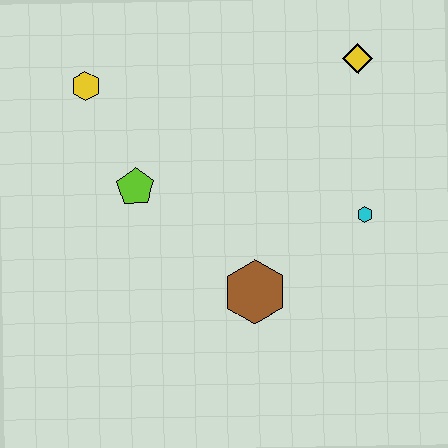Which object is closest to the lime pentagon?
The yellow hexagon is closest to the lime pentagon.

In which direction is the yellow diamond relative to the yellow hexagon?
The yellow diamond is to the right of the yellow hexagon.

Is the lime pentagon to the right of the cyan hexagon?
No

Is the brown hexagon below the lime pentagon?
Yes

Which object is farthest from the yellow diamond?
The yellow hexagon is farthest from the yellow diamond.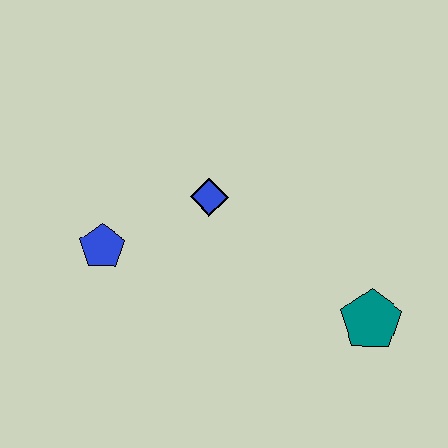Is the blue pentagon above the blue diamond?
No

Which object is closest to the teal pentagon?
The blue diamond is closest to the teal pentagon.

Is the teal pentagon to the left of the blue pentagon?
No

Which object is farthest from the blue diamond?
The teal pentagon is farthest from the blue diamond.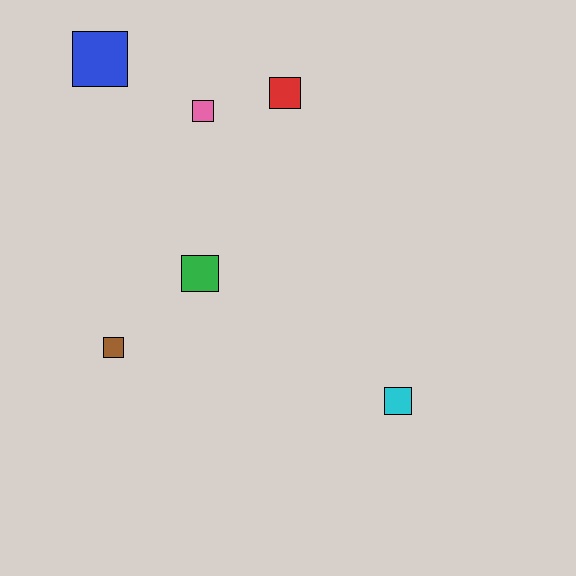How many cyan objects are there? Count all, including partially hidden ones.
There is 1 cyan object.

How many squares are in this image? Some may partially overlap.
There are 6 squares.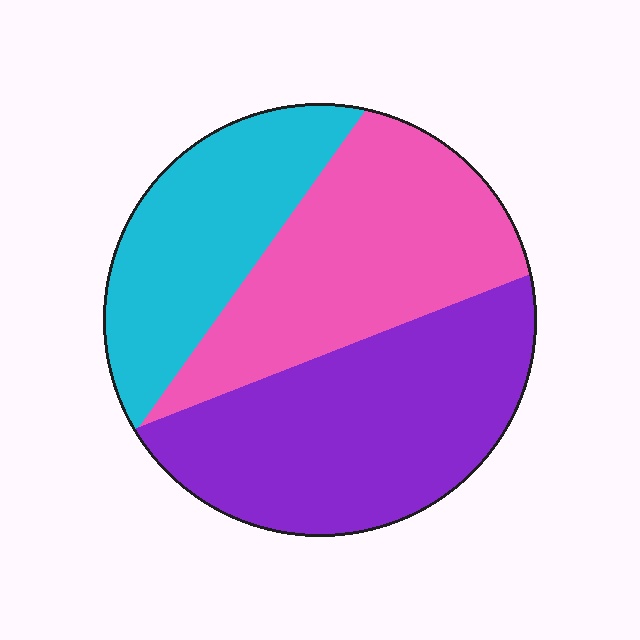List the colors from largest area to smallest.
From largest to smallest: purple, pink, cyan.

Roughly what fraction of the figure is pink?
Pink covers roughly 35% of the figure.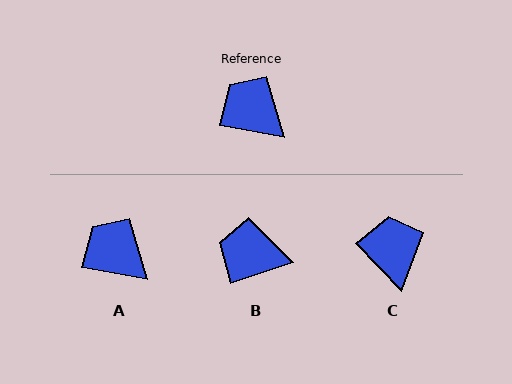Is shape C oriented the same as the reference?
No, it is off by about 36 degrees.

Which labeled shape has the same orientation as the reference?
A.